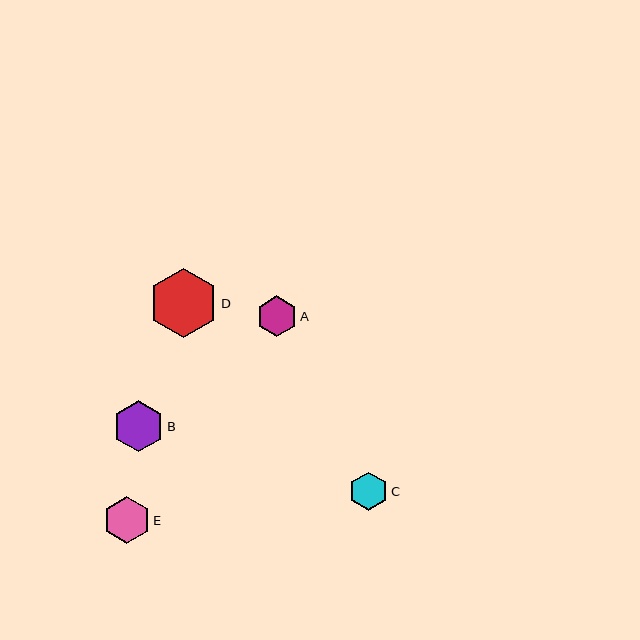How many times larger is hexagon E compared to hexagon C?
Hexagon E is approximately 1.2 times the size of hexagon C.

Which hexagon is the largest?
Hexagon D is the largest with a size of approximately 69 pixels.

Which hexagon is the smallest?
Hexagon C is the smallest with a size of approximately 38 pixels.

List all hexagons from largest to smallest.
From largest to smallest: D, B, E, A, C.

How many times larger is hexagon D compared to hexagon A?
Hexagon D is approximately 1.7 times the size of hexagon A.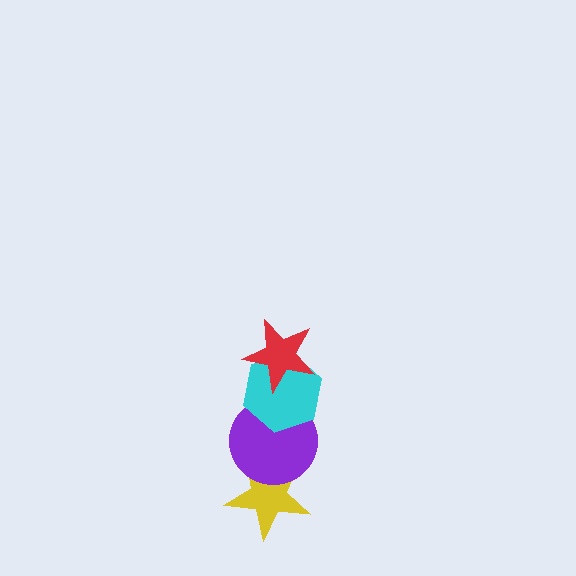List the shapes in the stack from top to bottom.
From top to bottom: the red star, the cyan hexagon, the purple circle, the yellow star.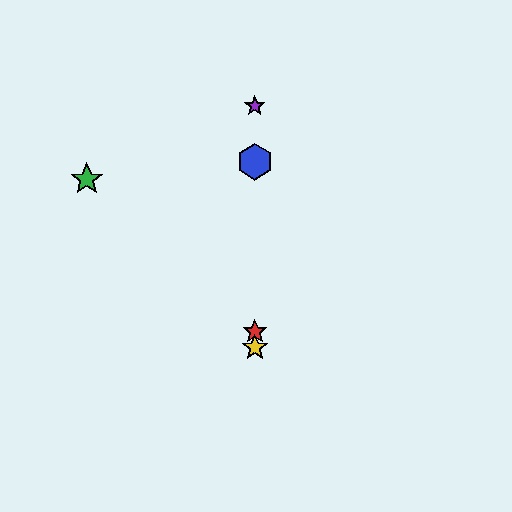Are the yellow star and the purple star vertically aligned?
Yes, both are at x≈255.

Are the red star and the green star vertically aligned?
No, the red star is at x≈255 and the green star is at x≈87.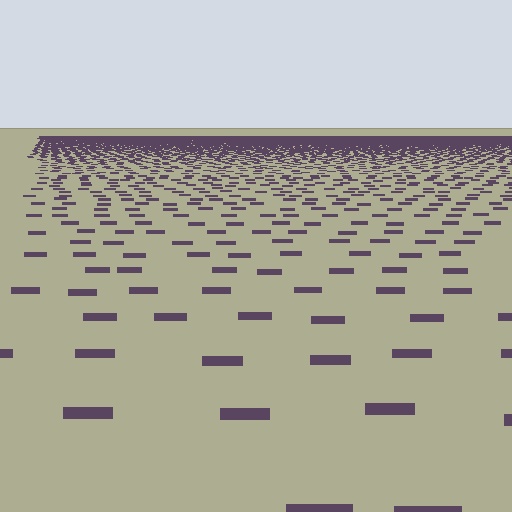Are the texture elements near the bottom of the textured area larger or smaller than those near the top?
Larger. Near the bottom, elements are closer to the viewer and appear at a bigger on-screen size.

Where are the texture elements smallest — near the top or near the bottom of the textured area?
Near the top.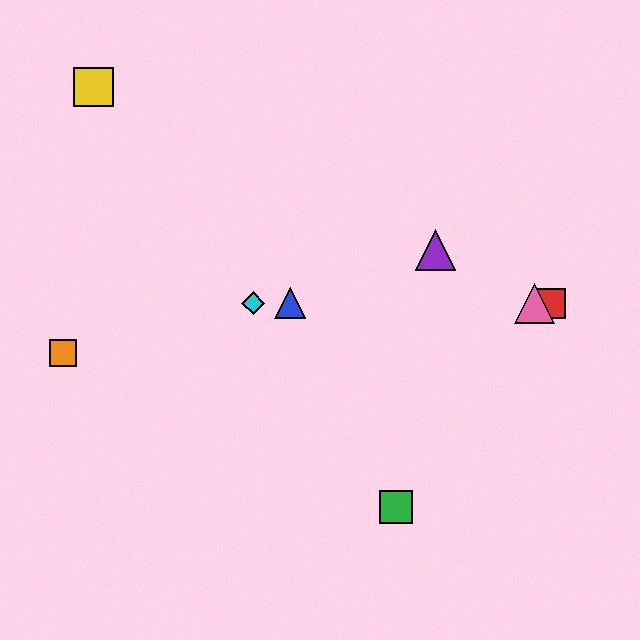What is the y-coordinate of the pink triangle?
The pink triangle is at y≈303.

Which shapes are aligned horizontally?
The red square, the blue triangle, the cyan diamond, the pink triangle are aligned horizontally.